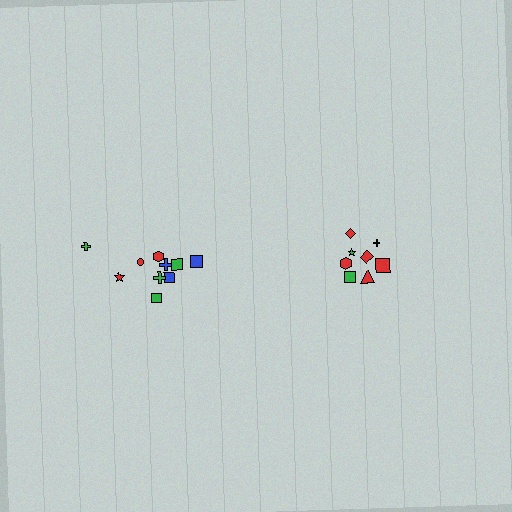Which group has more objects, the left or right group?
The left group.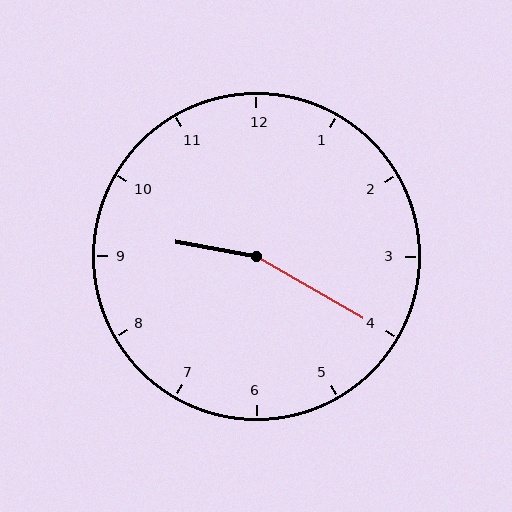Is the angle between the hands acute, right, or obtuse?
It is obtuse.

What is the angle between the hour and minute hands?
Approximately 160 degrees.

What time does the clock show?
9:20.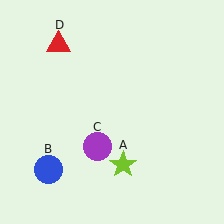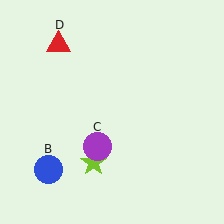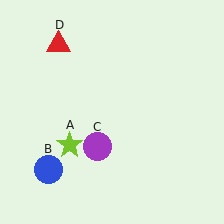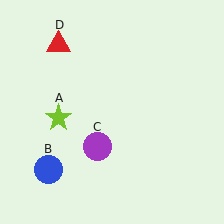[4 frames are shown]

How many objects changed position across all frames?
1 object changed position: lime star (object A).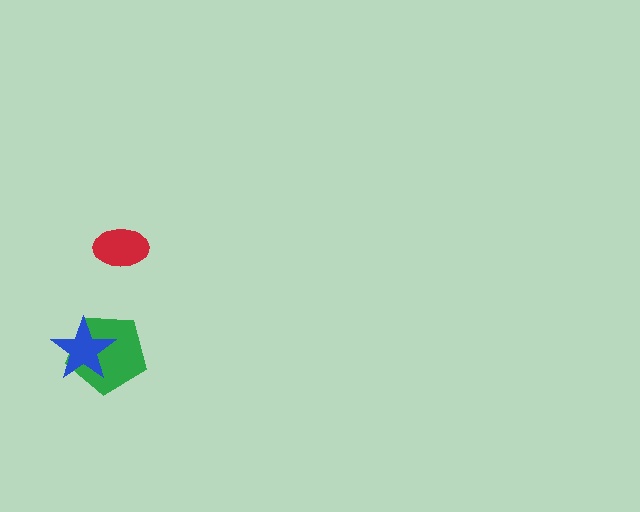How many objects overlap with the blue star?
1 object overlaps with the blue star.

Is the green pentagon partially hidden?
Yes, it is partially covered by another shape.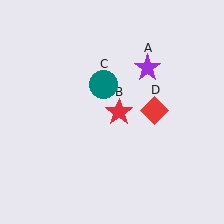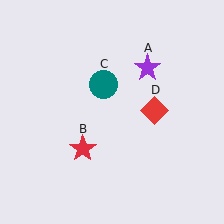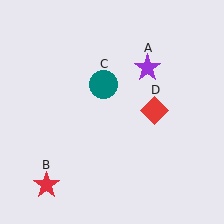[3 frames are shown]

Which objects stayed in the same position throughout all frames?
Purple star (object A) and teal circle (object C) and red diamond (object D) remained stationary.